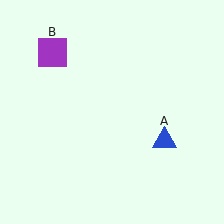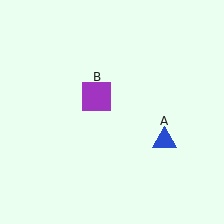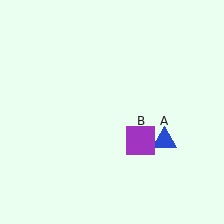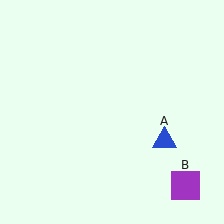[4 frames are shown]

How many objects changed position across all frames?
1 object changed position: purple square (object B).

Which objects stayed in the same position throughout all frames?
Blue triangle (object A) remained stationary.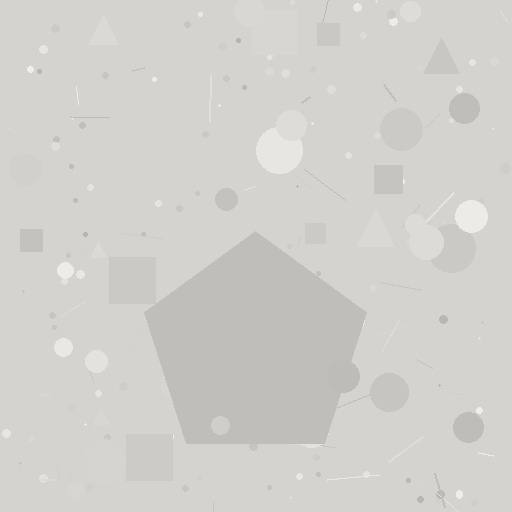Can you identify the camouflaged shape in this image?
The camouflaged shape is a pentagon.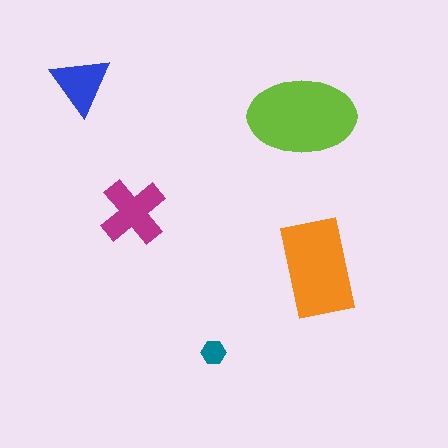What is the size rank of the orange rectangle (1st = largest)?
2nd.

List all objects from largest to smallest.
The lime ellipse, the orange rectangle, the magenta cross, the blue triangle, the teal hexagon.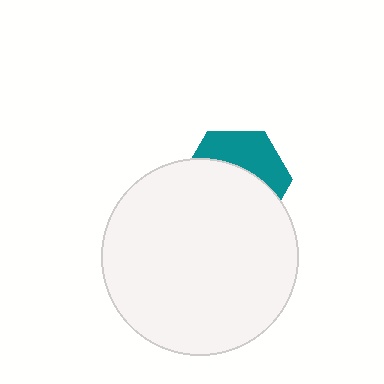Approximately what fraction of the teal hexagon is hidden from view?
Roughly 62% of the teal hexagon is hidden behind the white circle.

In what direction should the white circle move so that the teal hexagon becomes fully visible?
The white circle should move down. That is the shortest direction to clear the overlap and leave the teal hexagon fully visible.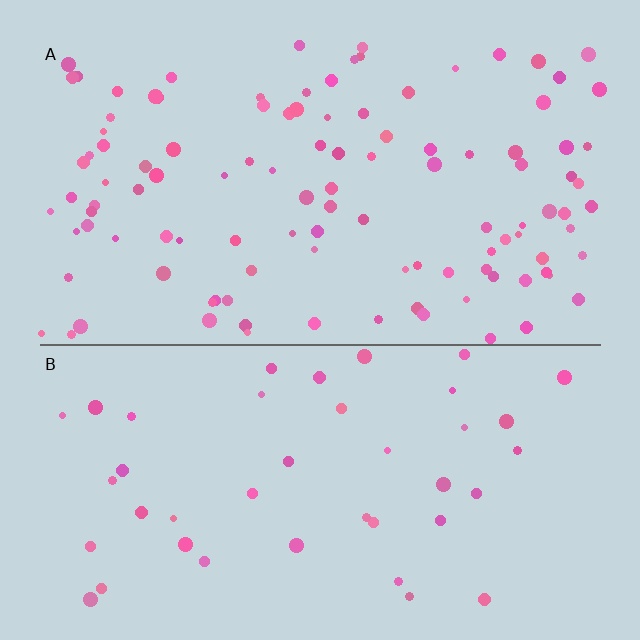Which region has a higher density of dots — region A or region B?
A (the top).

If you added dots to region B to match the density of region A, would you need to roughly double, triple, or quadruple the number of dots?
Approximately triple.